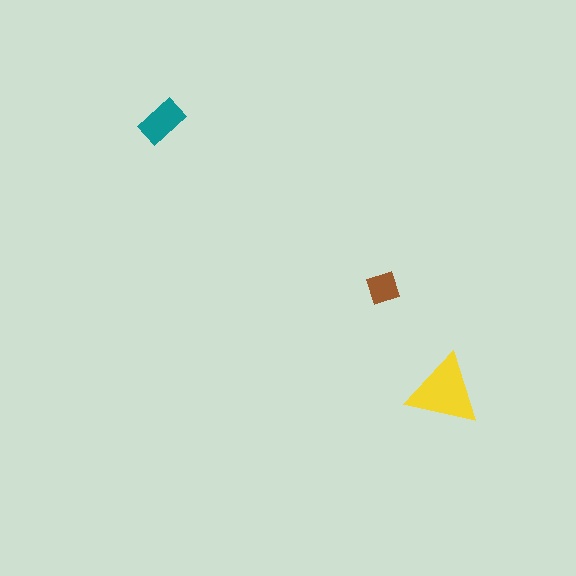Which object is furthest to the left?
The teal rectangle is leftmost.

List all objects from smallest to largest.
The brown diamond, the teal rectangle, the yellow triangle.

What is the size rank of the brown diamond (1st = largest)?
3rd.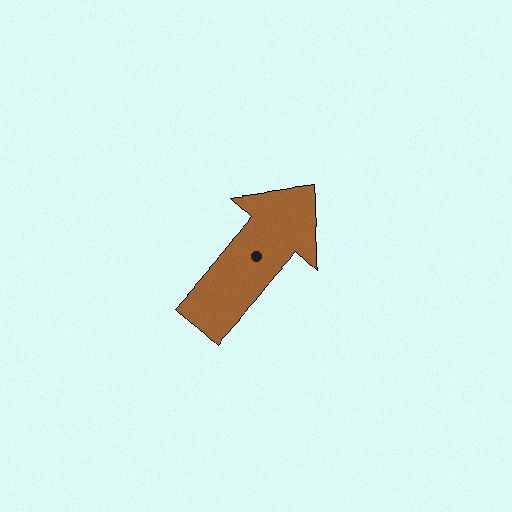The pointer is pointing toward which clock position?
Roughly 1 o'clock.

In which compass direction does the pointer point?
Northeast.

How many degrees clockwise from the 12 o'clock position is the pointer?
Approximately 42 degrees.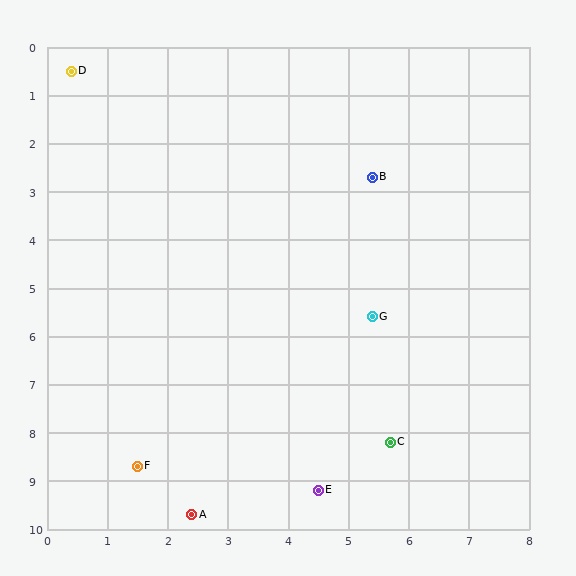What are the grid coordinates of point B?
Point B is at approximately (5.4, 2.7).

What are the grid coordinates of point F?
Point F is at approximately (1.5, 8.7).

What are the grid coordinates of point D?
Point D is at approximately (0.4, 0.5).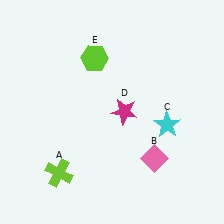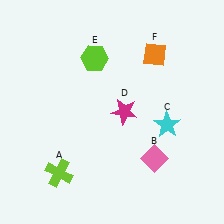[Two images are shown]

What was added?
An orange diamond (F) was added in Image 2.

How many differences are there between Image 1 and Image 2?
There is 1 difference between the two images.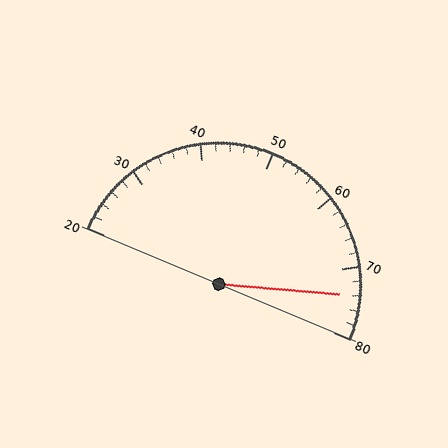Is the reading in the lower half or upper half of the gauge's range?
The reading is in the upper half of the range (20 to 80).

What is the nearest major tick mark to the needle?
The nearest major tick mark is 70.